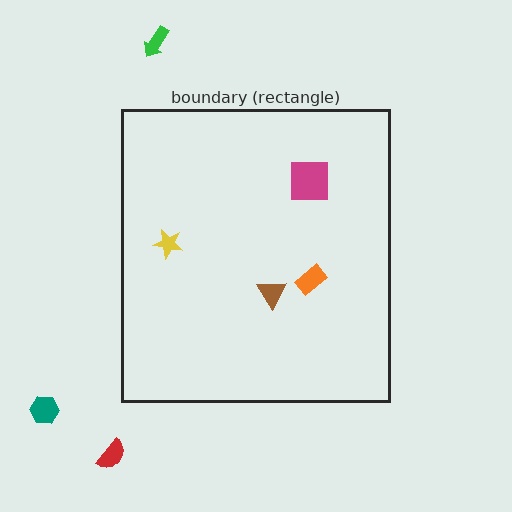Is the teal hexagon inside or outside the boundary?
Outside.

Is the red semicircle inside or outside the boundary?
Outside.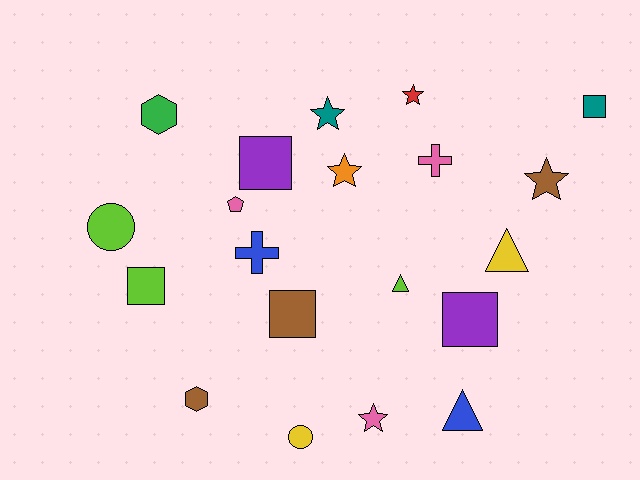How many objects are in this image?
There are 20 objects.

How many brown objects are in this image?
There are 3 brown objects.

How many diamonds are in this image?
There are no diamonds.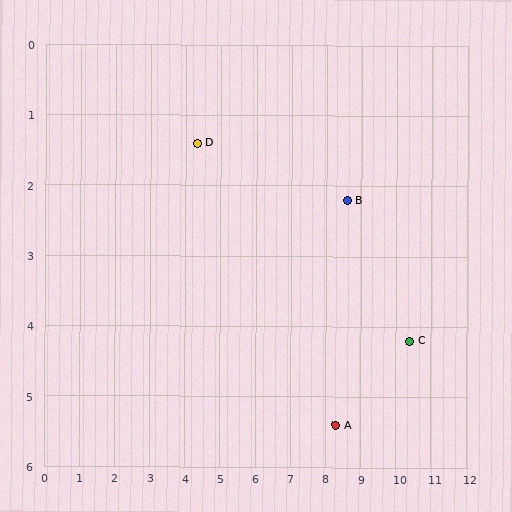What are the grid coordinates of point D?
Point D is at approximately (4.3, 1.4).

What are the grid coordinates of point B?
Point B is at approximately (8.6, 2.2).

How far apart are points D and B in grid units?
Points D and B are about 4.4 grid units apart.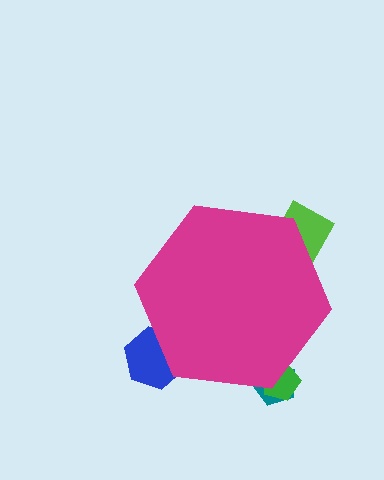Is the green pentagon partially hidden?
Yes, the green pentagon is partially hidden behind the magenta hexagon.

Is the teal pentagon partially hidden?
Yes, the teal pentagon is partially hidden behind the magenta hexagon.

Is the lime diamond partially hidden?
Yes, the lime diamond is partially hidden behind the magenta hexagon.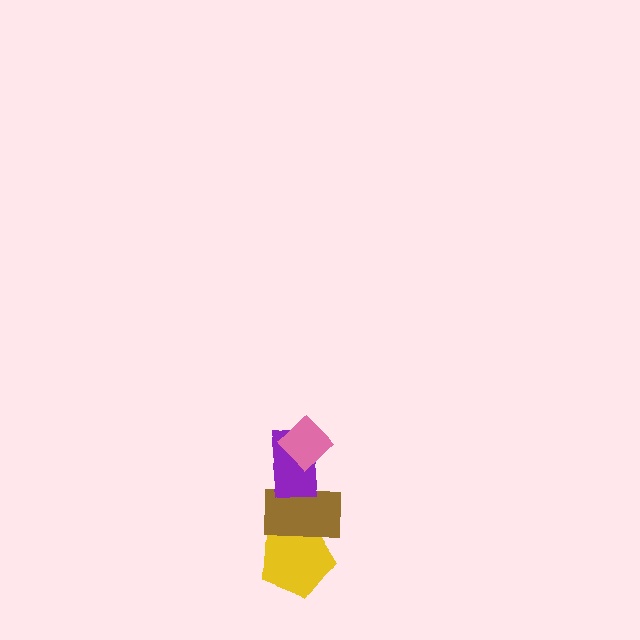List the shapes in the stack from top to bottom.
From top to bottom: the pink diamond, the purple rectangle, the brown rectangle, the yellow pentagon.